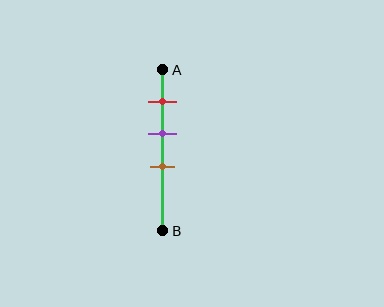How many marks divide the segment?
There are 3 marks dividing the segment.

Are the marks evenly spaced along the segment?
Yes, the marks are approximately evenly spaced.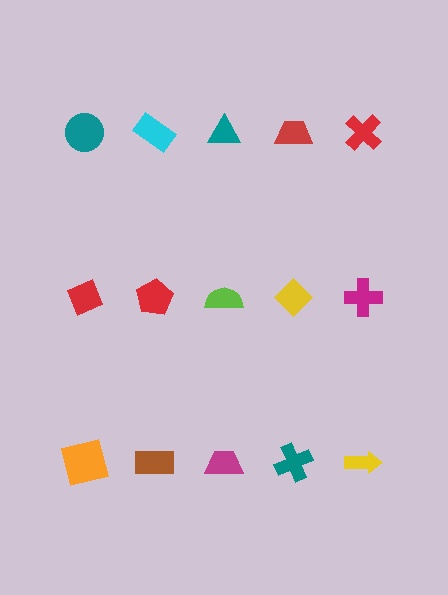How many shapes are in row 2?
5 shapes.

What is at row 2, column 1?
A red diamond.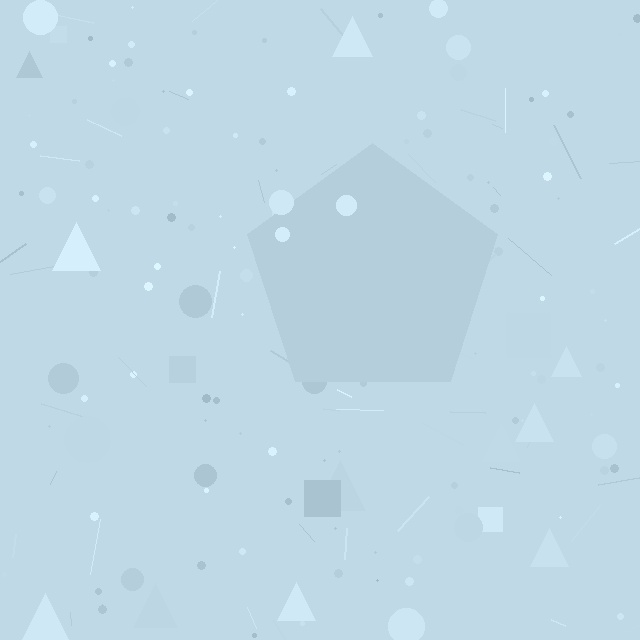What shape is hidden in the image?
A pentagon is hidden in the image.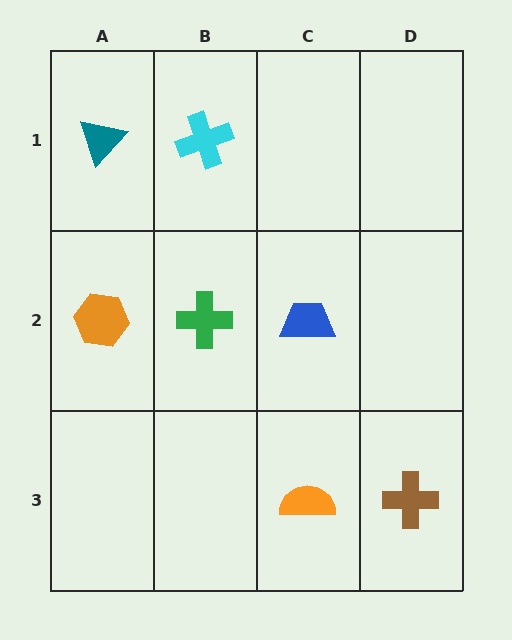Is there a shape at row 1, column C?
No, that cell is empty.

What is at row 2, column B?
A green cross.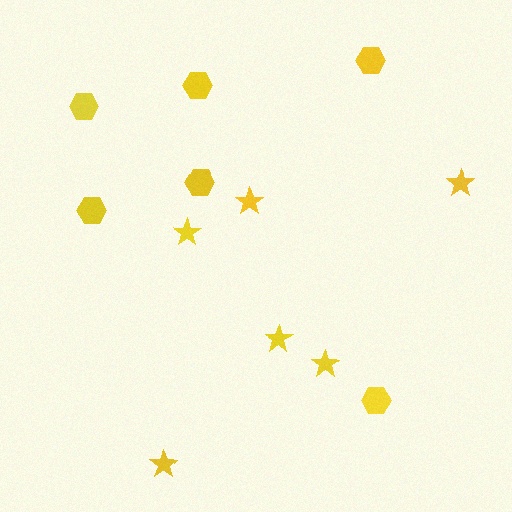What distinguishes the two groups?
There are 2 groups: one group of stars (6) and one group of hexagons (6).